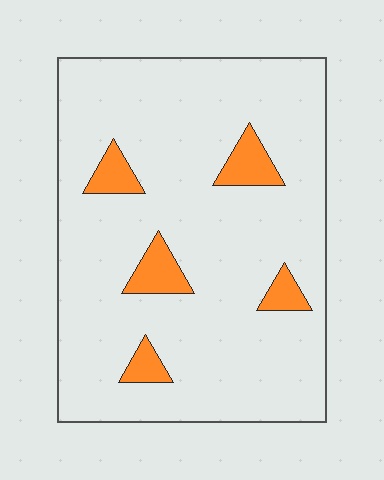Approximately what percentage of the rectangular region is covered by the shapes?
Approximately 10%.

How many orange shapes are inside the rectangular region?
5.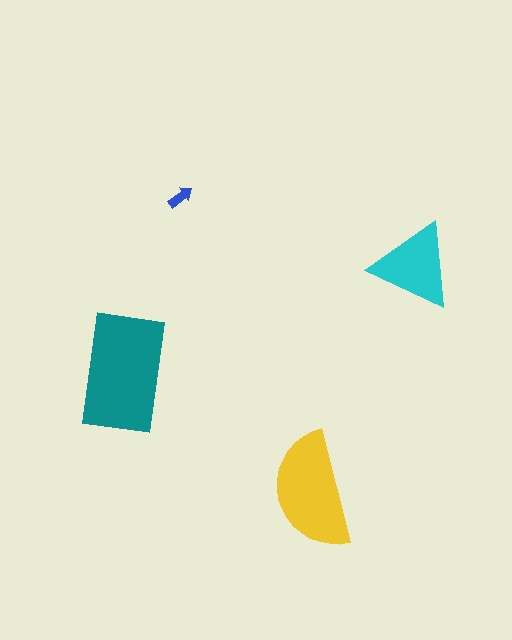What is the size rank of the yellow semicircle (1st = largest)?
2nd.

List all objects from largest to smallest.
The teal rectangle, the yellow semicircle, the cyan triangle, the blue arrow.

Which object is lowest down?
The yellow semicircle is bottommost.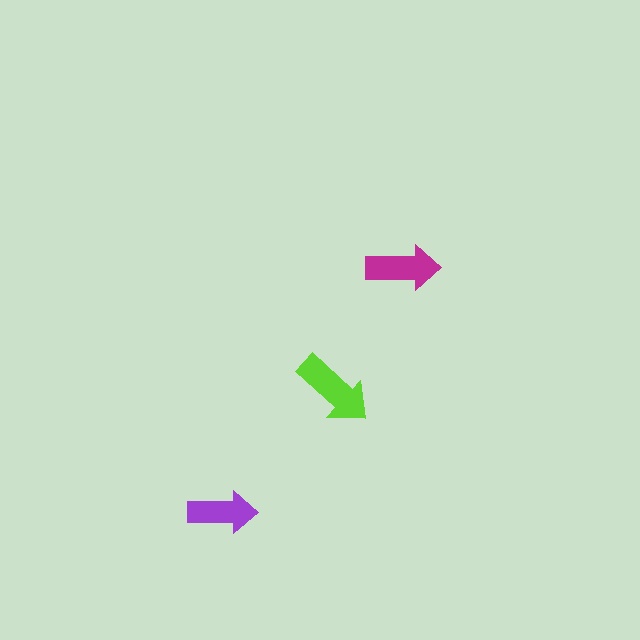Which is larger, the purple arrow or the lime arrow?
The lime one.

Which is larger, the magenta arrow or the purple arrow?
The magenta one.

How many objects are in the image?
There are 3 objects in the image.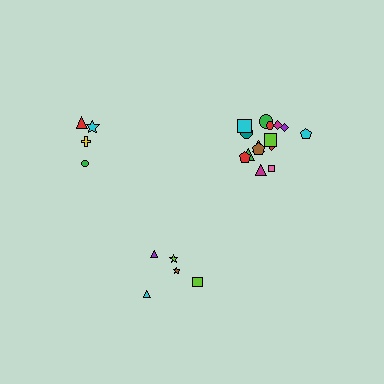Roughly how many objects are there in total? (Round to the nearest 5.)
Roughly 25 objects in total.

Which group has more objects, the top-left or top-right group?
The top-right group.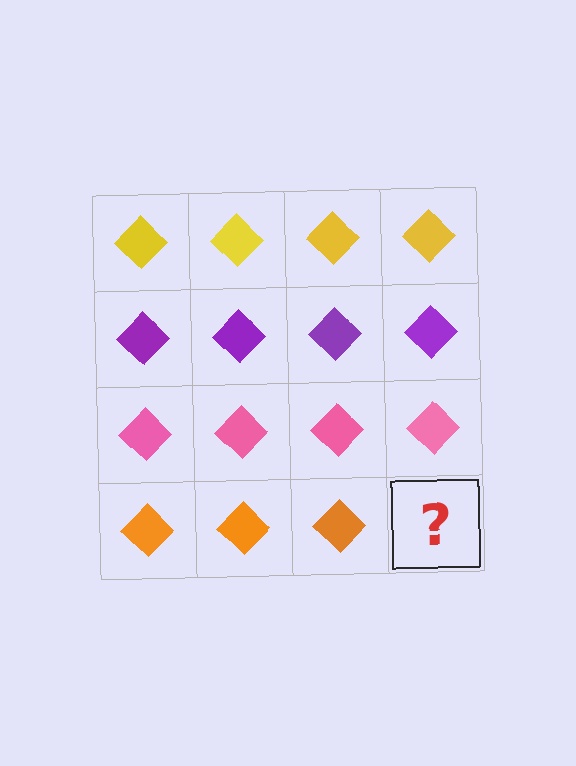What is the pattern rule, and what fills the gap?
The rule is that each row has a consistent color. The gap should be filled with an orange diamond.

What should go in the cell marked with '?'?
The missing cell should contain an orange diamond.